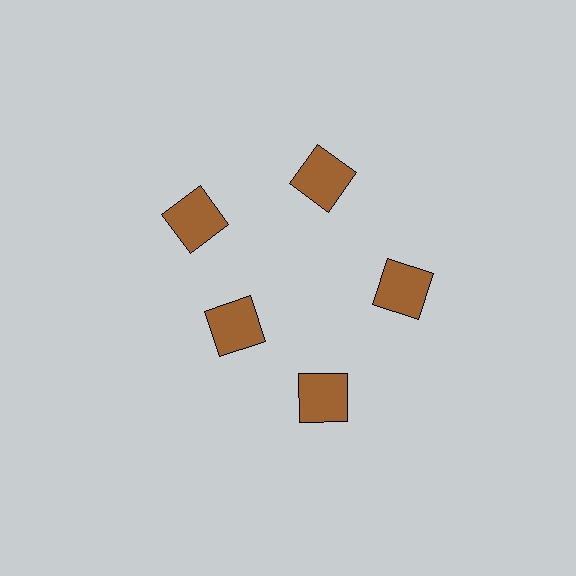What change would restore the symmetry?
The symmetry would be restored by moving it outward, back onto the ring so that all 5 squares sit at equal angles and equal distance from the center.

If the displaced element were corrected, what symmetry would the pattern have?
It would have 5-fold rotational symmetry — the pattern would map onto itself every 72 degrees.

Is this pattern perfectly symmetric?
No. The 5 brown squares are arranged in a ring, but one element near the 8 o'clock position is pulled inward toward the center, breaking the 5-fold rotational symmetry.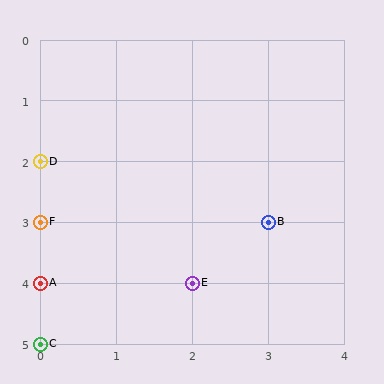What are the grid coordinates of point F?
Point F is at grid coordinates (0, 3).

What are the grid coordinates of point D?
Point D is at grid coordinates (0, 2).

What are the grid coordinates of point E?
Point E is at grid coordinates (2, 4).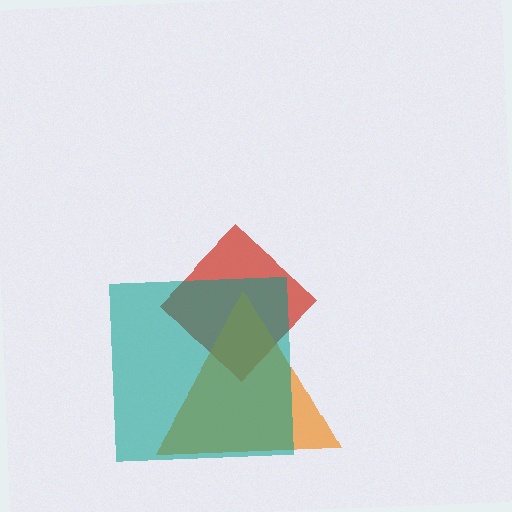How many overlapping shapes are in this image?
There are 3 overlapping shapes in the image.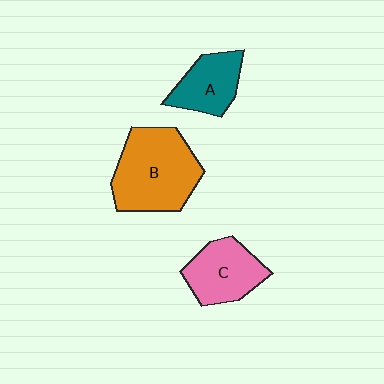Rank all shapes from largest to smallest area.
From largest to smallest: B (orange), C (pink), A (teal).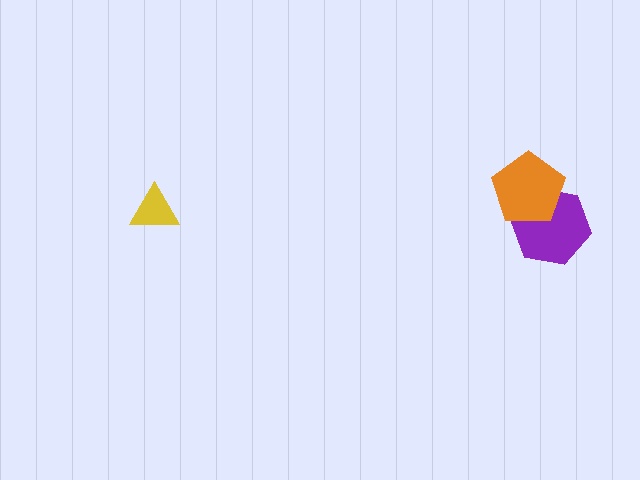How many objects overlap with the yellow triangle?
0 objects overlap with the yellow triangle.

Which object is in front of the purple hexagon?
The orange pentagon is in front of the purple hexagon.